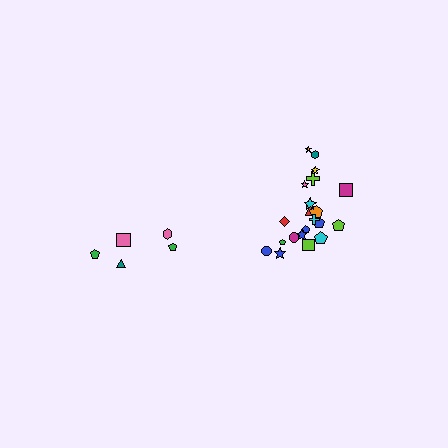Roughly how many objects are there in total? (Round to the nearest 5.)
Roughly 25 objects in total.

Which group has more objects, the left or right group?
The right group.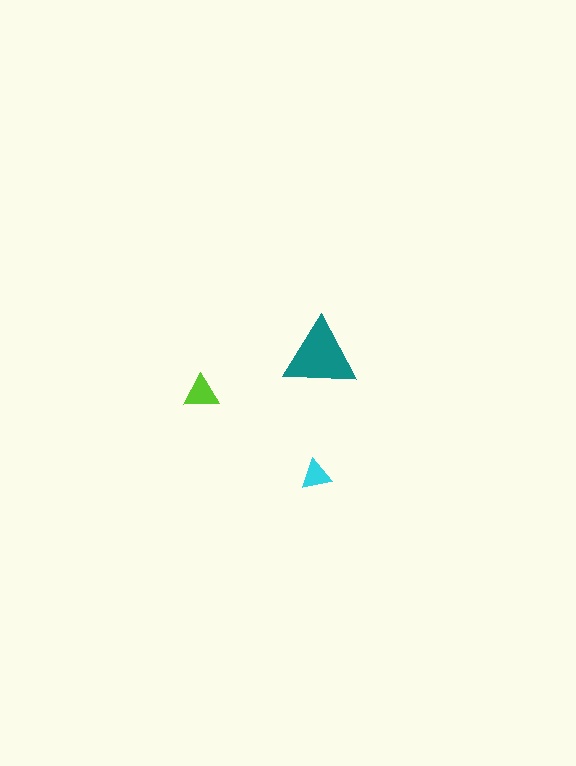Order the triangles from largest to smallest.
the teal one, the lime one, the cyan one.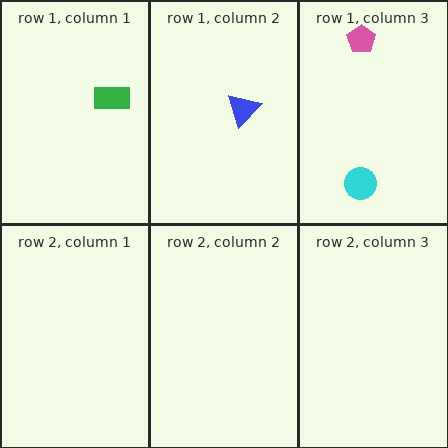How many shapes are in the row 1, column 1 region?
1.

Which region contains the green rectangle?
The row 1, column 1 region.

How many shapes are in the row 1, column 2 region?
1.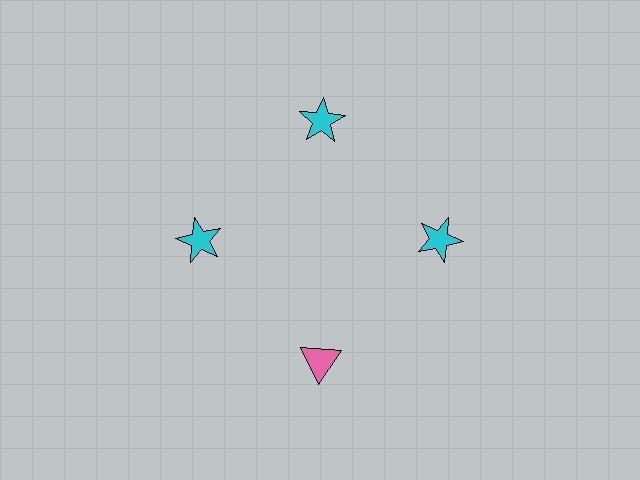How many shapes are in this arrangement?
There are 4 shapes arranged in a ring pattern.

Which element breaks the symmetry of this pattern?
The pink triangle at roughly the 6 o'clock position breaks the symmetry. All other shapes are cyan stars.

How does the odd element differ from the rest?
It differs in both color (pink instead of cyan) and shape (triangle instead of star).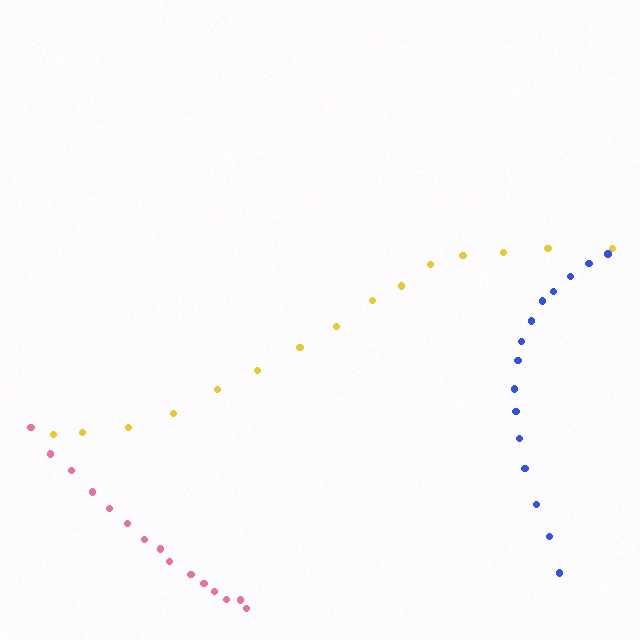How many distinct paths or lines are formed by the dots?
There are 3 distinct paths.